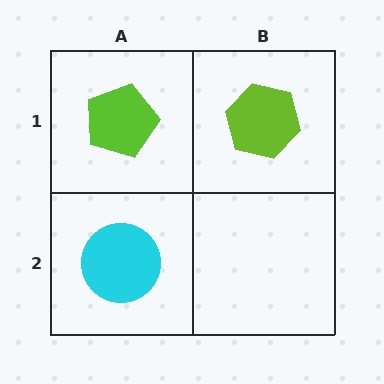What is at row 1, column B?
A lime hexagon.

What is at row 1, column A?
A lime pentagon.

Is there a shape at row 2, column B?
No, that cell is empty.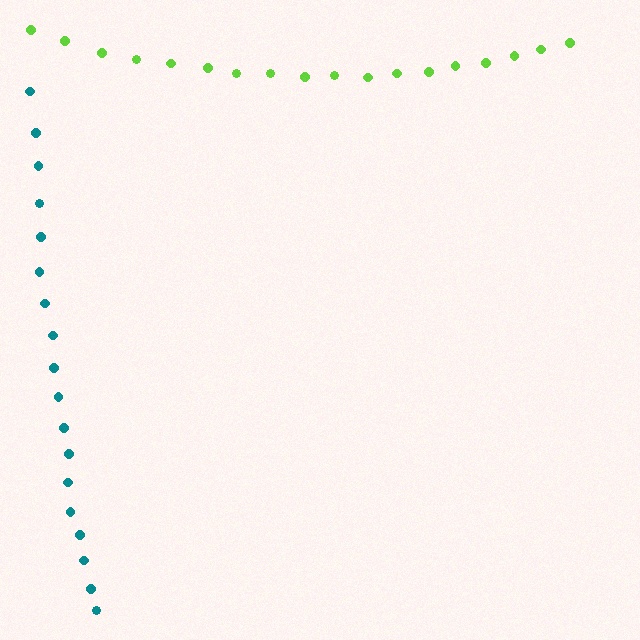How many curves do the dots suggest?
There are 2 distinct paths.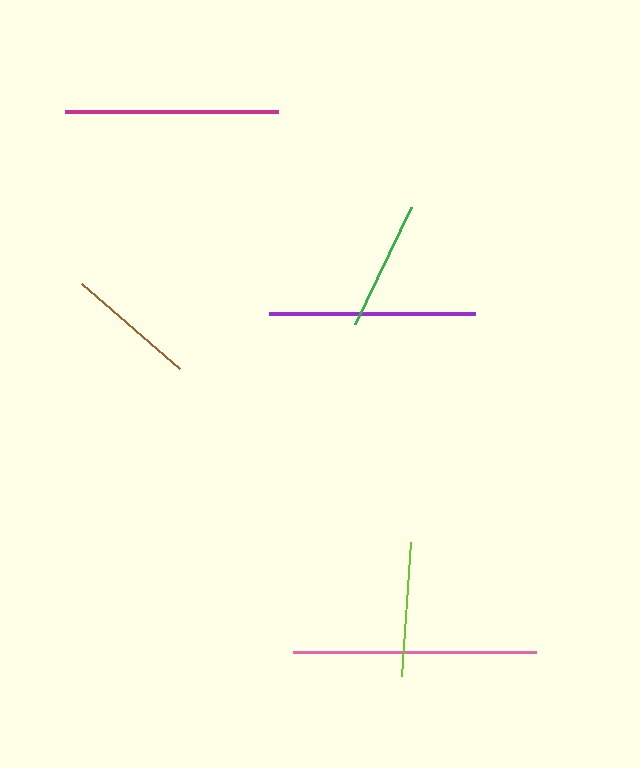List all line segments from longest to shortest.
From longest to shortest: pink, magenta, purple, lime, green, brown.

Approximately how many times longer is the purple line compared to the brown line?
The purple line is approximately 1.6 times the length of the brown line.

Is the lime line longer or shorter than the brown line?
The lime line is longer than the brown line.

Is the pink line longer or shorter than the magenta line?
The pink line is longer than the magenta line.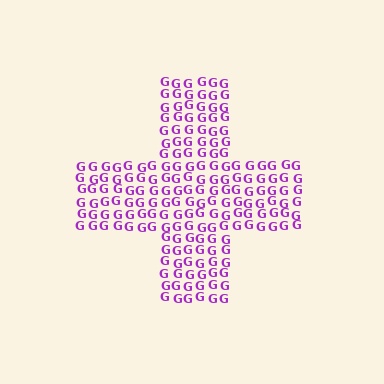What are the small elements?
The small elements are letter G's.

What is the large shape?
The large shape is a cross.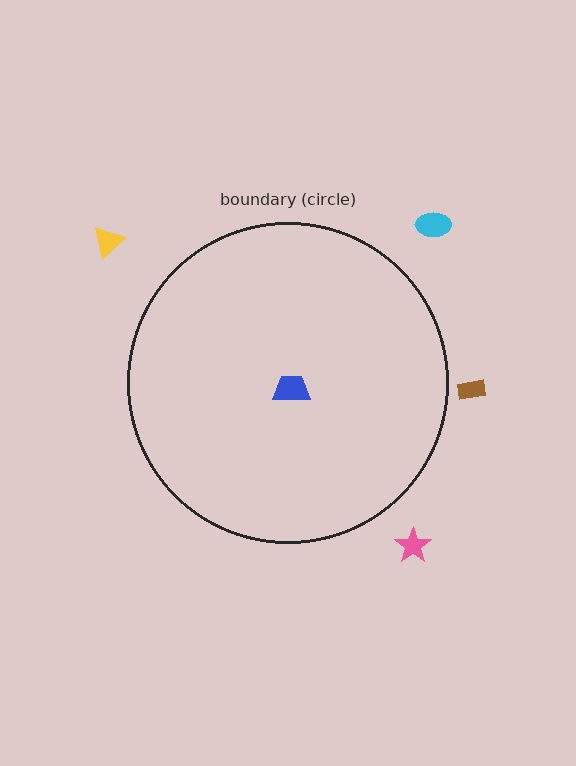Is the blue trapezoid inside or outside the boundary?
Inside.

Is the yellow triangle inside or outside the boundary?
Outside.